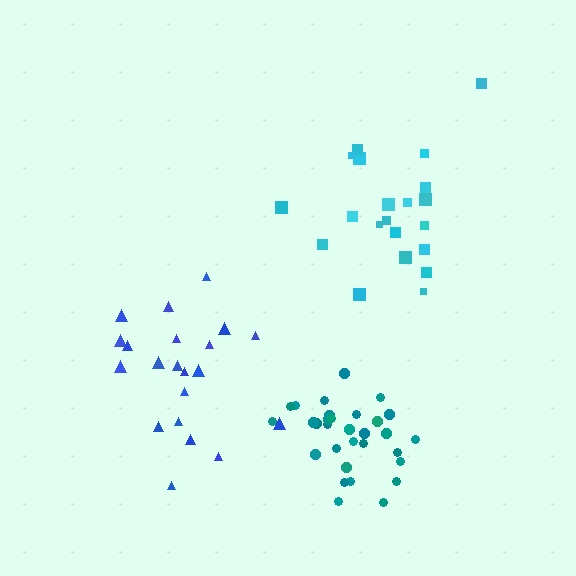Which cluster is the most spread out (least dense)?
Cyan.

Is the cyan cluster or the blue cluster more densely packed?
Blue.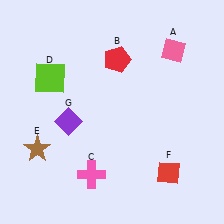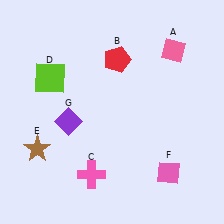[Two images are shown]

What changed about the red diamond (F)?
In Image 1, F is red. In Image 2, it changed to pink.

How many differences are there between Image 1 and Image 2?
There is 1 difference between the two images.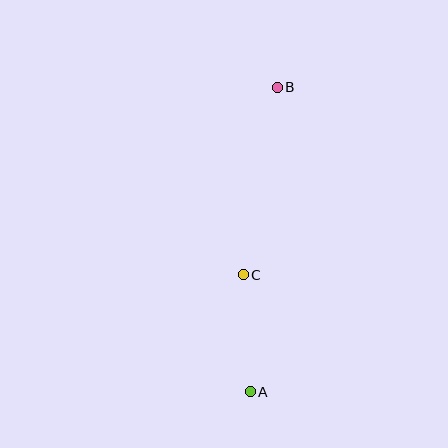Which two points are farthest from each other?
Points A and B are farthest from each other.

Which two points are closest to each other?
Points A and C are closest to each other.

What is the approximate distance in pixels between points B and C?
The distance between B and C is approximately 190 pixels.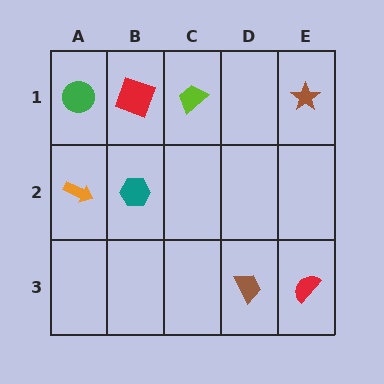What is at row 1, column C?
A lime trapezoid.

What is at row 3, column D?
A brown trapezoid.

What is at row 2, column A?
An orange arrow.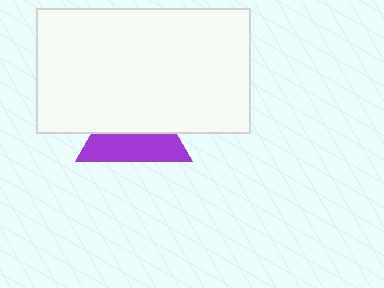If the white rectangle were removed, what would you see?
You would see the complete purple triangle.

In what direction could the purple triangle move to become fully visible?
The purple triangle could move down. That would shift it out from behind the white rectangle entirely.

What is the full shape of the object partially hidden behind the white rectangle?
The partially hidden object is a purple triangle.